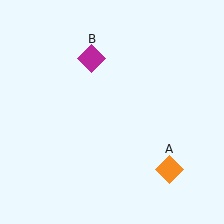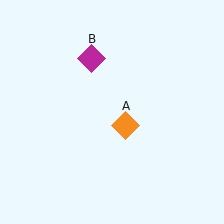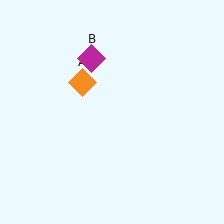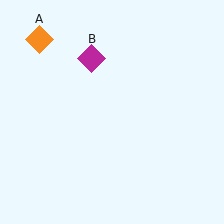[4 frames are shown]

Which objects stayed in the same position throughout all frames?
Magenta diamond (object B) remained stationary.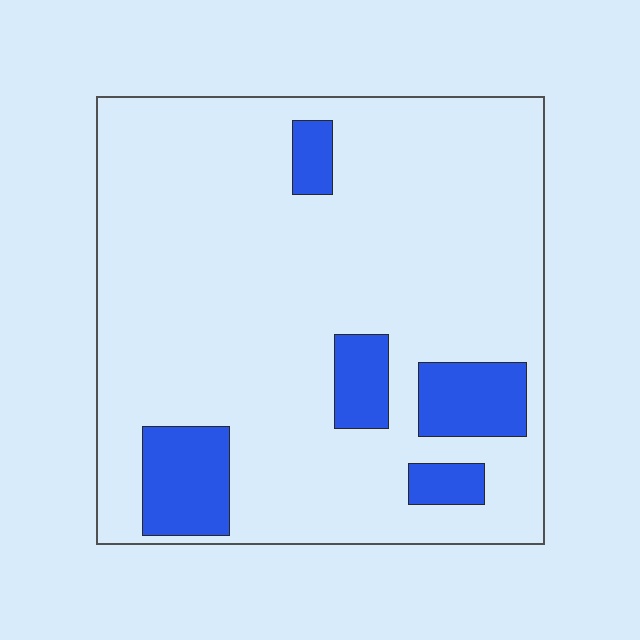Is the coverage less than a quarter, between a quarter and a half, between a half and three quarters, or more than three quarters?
Less than a quarter.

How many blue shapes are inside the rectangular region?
5.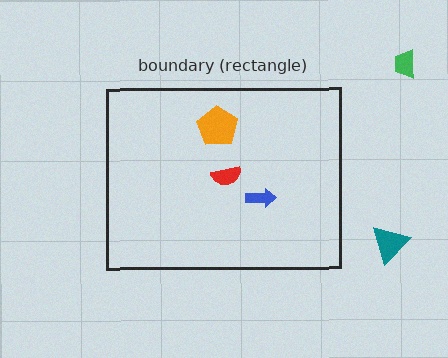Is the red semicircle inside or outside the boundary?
Inside.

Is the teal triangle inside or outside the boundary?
Outside.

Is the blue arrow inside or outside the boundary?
Inside.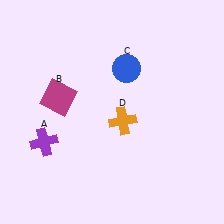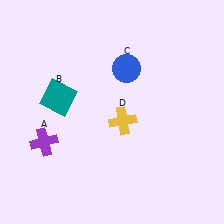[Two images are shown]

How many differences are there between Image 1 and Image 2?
There are 2 differences between the two images.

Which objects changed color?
B changed from magenta to teal. D changed from orange to yellow.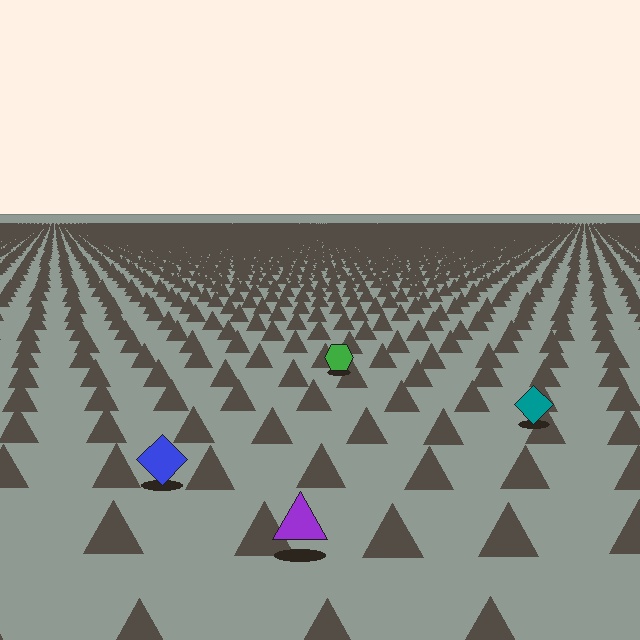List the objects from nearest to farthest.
From nearest to farthest: the purple triangle, the blue diamond, the teal diamond, the green hexagon.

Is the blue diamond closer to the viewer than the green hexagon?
Yes. The blue diamond is closer — you can tell from the texture gradient: the ground texture is coarser near it.